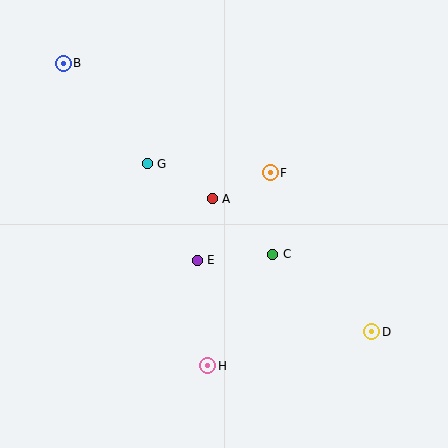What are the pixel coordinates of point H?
Point H is at (208, 366).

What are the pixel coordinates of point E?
Point E is at (197, 260).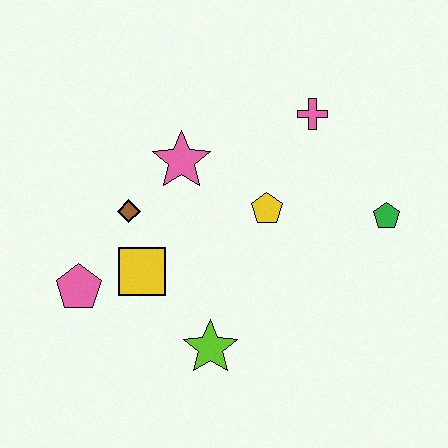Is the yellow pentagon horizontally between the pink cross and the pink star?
Yes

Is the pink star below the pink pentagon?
No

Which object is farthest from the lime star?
The pink cross is farthest from the lime star.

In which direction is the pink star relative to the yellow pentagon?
The pink star is to the left of the yellow pentagon.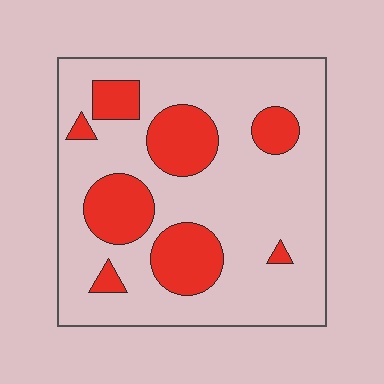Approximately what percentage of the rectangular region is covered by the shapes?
Approximately 25%.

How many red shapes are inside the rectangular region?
8.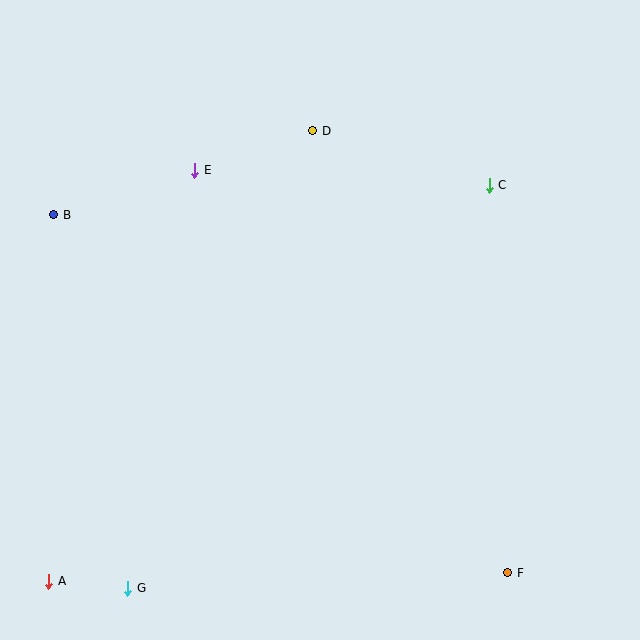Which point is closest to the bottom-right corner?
Point F is closest to the bottom-right corner.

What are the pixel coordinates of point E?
Point E is at (195, 170).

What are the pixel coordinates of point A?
Point A is at (49, 581).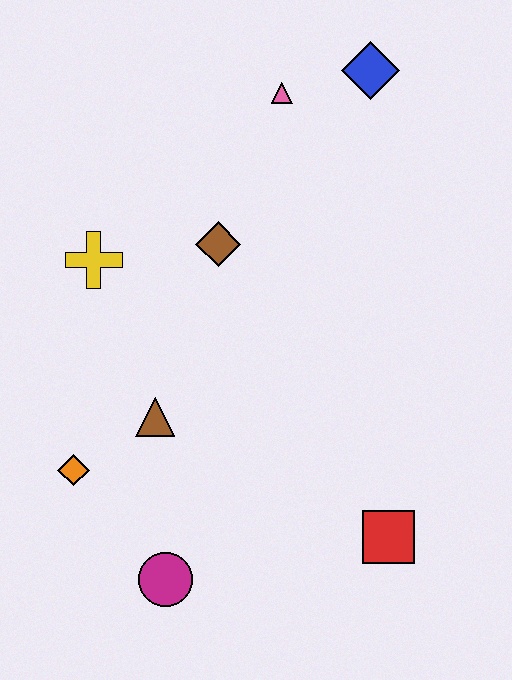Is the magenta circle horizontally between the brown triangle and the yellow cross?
No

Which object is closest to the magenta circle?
The orange diamond is closest to the magenta circle.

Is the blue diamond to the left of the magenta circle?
No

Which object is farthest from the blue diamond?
The magenta circle is farthest from the blue diamond.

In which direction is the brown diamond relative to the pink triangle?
The brown diamond is below the pink triangle.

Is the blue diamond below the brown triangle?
No